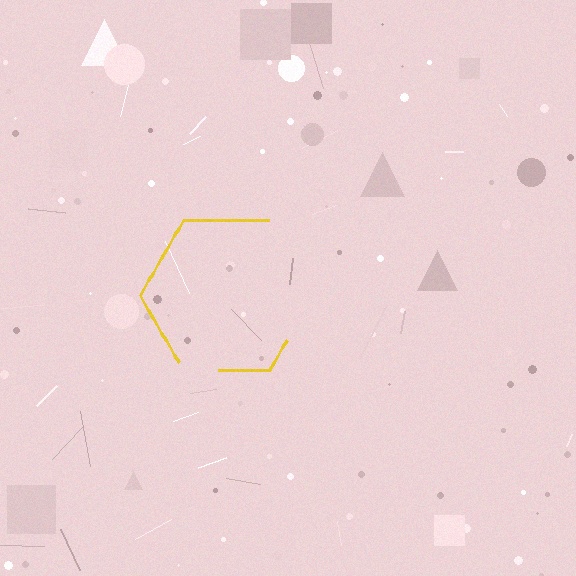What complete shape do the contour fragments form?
The contour fragments form a hexagon.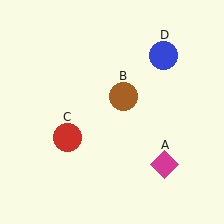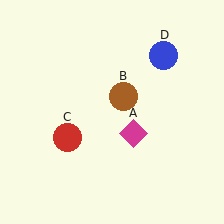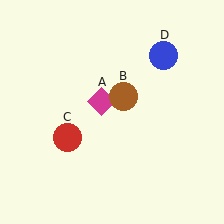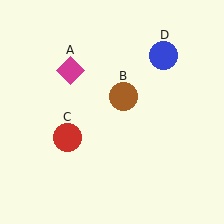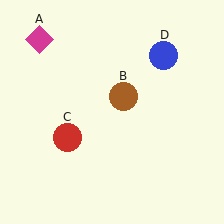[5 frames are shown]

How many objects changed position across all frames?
1 object changed position: magenta diamond (object A).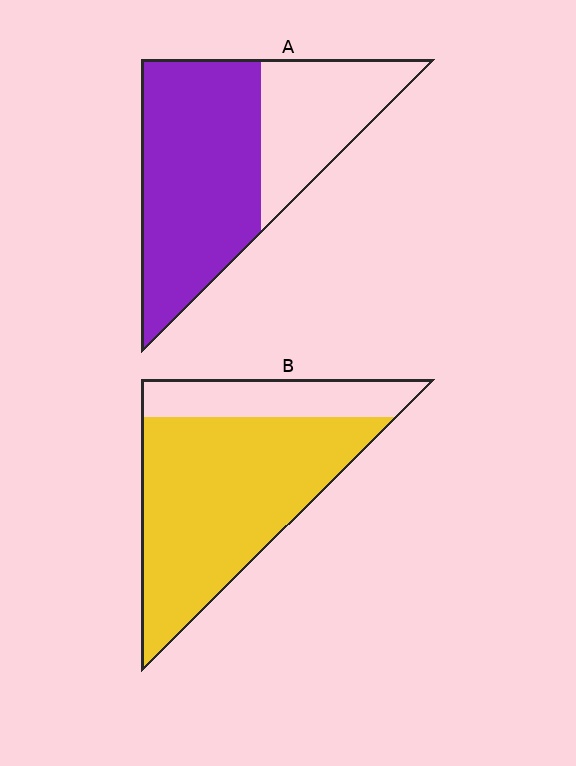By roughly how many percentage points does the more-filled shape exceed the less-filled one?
By roughly 10 percentage points (B over A).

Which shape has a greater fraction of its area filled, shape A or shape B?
Shape B.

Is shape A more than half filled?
Yes.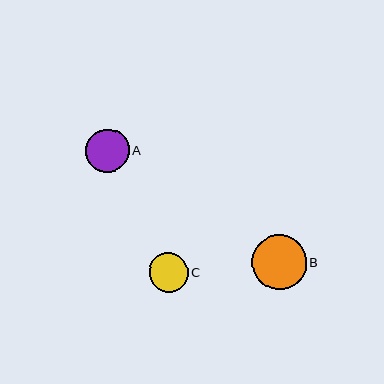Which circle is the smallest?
Circle C is the smallest with a size of approximately 39 pixels.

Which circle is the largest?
Circle B is the largest with a size of approximately 55 pixels.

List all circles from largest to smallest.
From largest to smallest: B, A, C.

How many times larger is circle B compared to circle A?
Circle B is approximately 1.3 times the size of circle A.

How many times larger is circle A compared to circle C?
Circle A is approximately 1.1 times the size of circle C.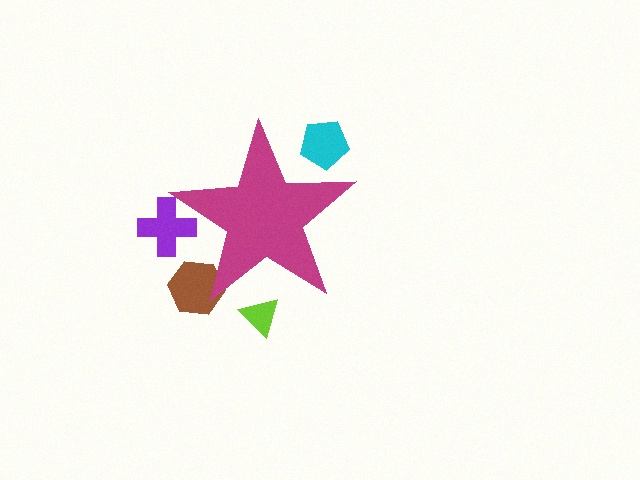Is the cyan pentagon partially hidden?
Yes, the cyan pentagon is partially hidden behind the magenta star.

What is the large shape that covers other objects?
A magenta star.